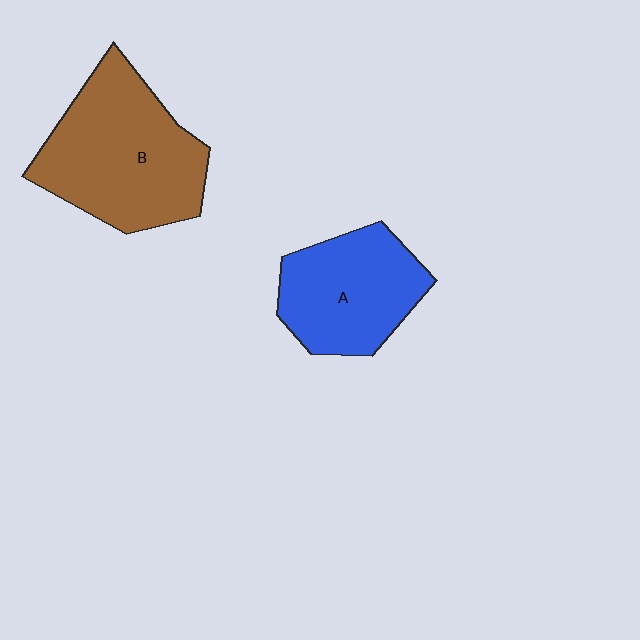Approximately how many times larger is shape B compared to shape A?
Approximately 1.4 times.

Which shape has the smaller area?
Shape A (blue).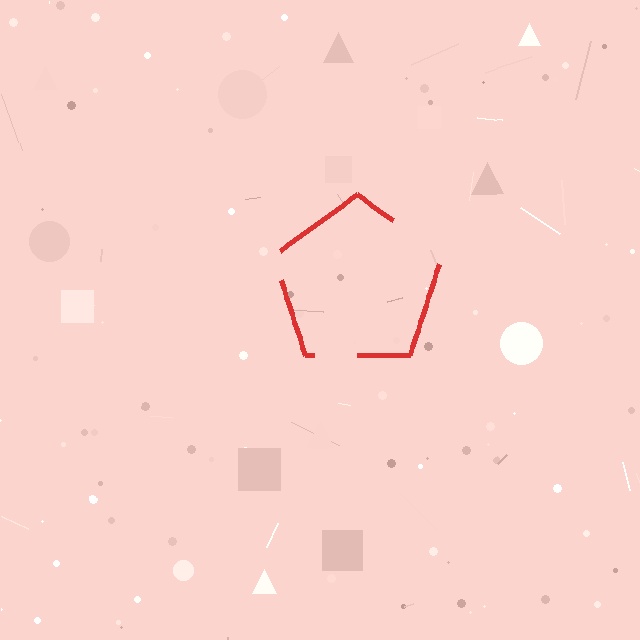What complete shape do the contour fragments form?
The contour fragments form a pentagon.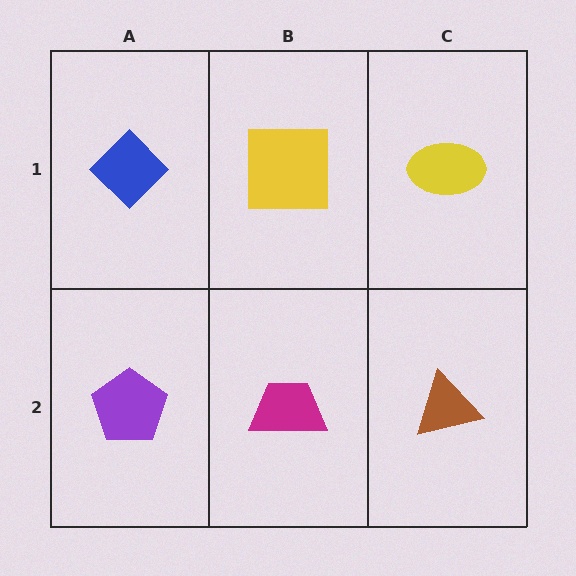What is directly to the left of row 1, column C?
A yellow square.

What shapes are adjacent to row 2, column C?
A yellow ellipse (row 1, column C), a magenta trapezoid (row 2, column B).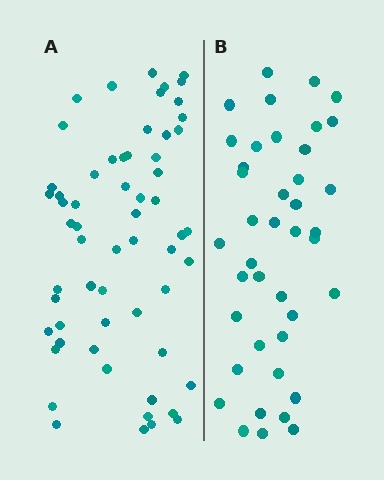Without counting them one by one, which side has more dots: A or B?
Region A (the left region) has more dots.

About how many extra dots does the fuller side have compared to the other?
Region A has approximately 20 more dots than region B.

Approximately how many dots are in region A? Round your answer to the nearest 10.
About 60 dots.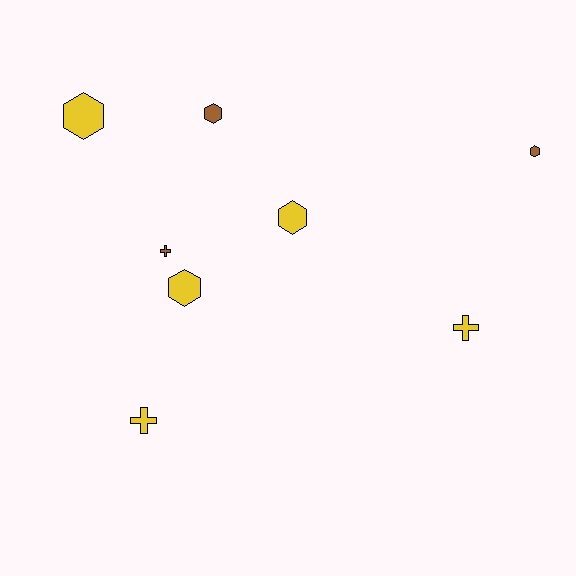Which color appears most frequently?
Yellow, with 5 objects.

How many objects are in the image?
There are 8 objects.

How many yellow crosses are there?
There are 2 yellow crosses.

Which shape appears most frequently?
Hexagon, with 5 objects.